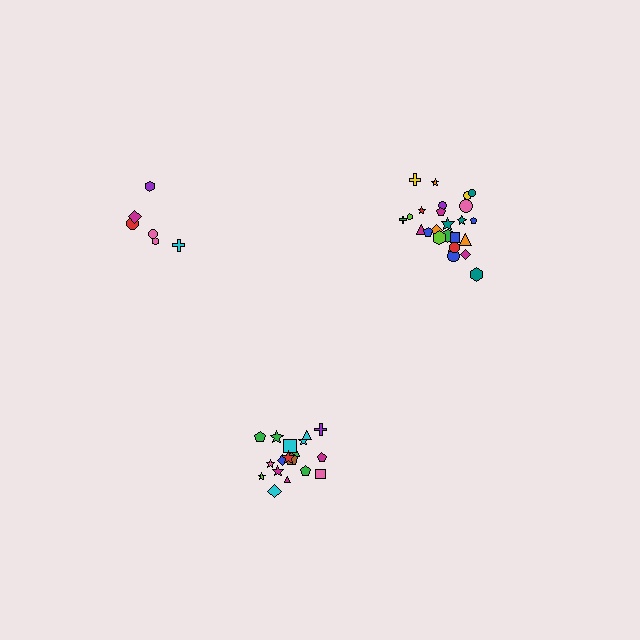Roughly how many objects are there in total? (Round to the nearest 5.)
Roughly 50 objects in total.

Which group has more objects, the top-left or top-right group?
The top-right group.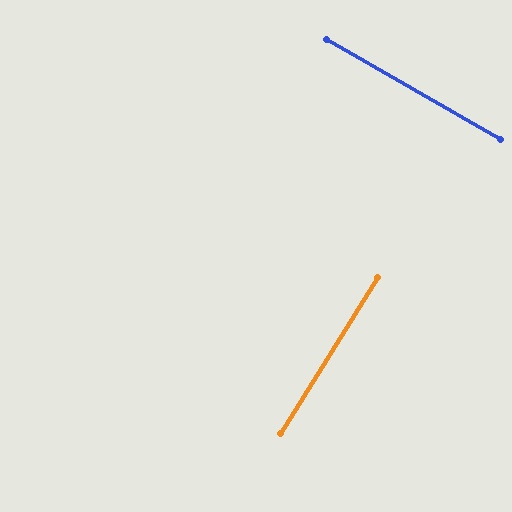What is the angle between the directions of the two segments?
Approximately 88 degrees.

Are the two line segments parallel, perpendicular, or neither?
Perpendicular — they meet at approximately 88°.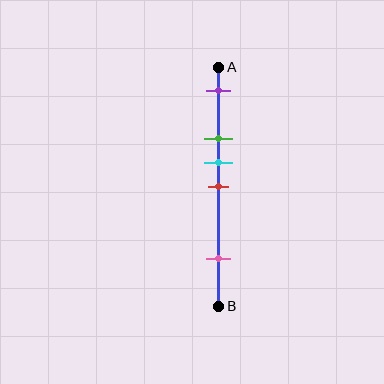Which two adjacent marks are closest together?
The cyan and red marks are the closest adjacent pair.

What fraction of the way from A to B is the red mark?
The red mark is approximately 50% (0.5) of the way from A to B.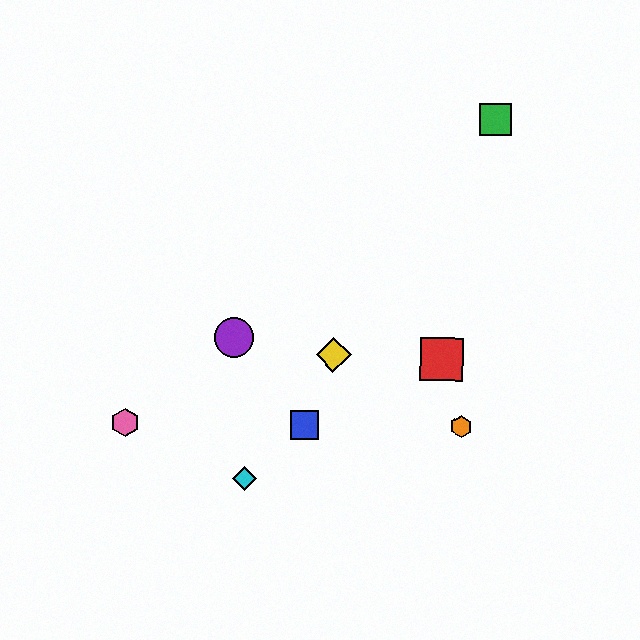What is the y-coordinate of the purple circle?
The purple circle is at y≈337.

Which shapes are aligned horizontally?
The blue square, the orange hexagon, the pink hexagon are aligned horizontally.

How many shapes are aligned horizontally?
3 shapes (the blue square, the orange hexagon, the pink hexagon) are aligned horizontally.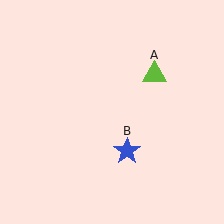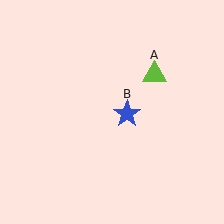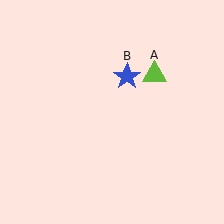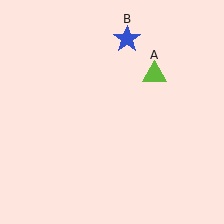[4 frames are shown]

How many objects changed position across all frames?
1 object changed position: blue star (object B).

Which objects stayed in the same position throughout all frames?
Lime triangle (object A) remained stationary.